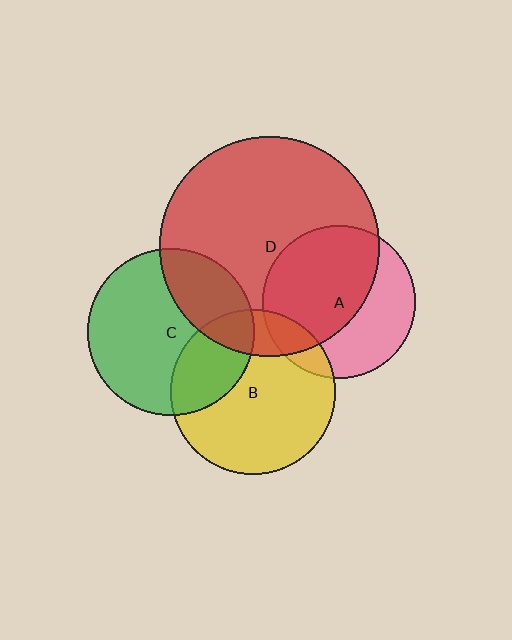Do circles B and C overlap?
Yes.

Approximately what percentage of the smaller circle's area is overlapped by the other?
Approximately 30%.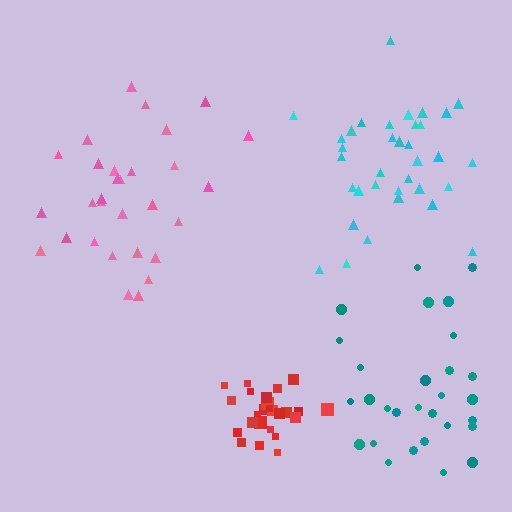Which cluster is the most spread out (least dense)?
Teal.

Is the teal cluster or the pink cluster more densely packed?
Pink.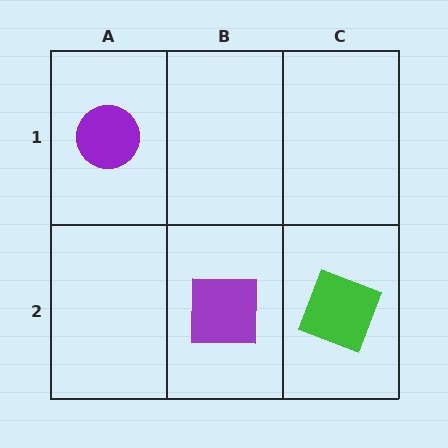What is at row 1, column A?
A purple circle.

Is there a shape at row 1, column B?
No, that cell is empty.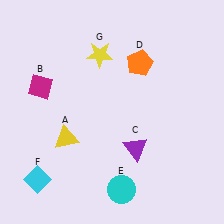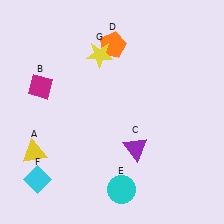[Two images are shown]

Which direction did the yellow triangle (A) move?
The yellow triangle (A) moved left.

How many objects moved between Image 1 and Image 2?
2 objects moved between the two images.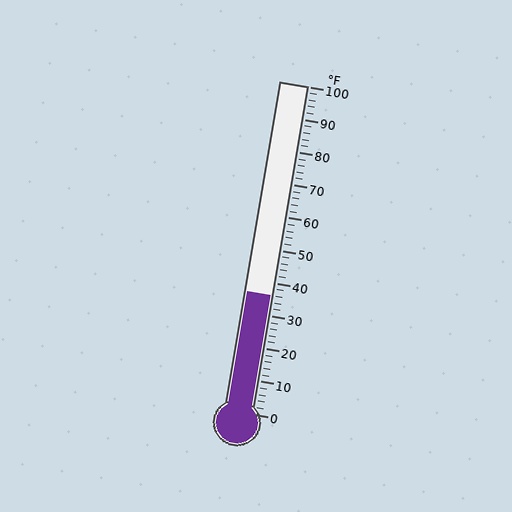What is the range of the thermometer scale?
The thermometer scale ranges from 0°F to 100°F.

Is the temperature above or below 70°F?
The temperature is below 70°F.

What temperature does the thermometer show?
The thermometer shows approximately 36°F.